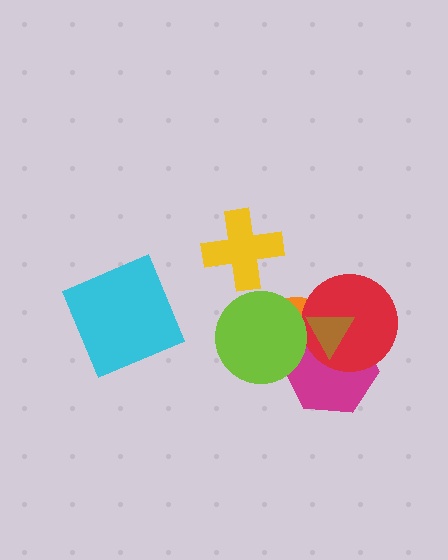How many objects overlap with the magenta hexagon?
4 objects overlap with the magenta hexagon.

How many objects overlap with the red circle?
3 objects overlap with the red circle.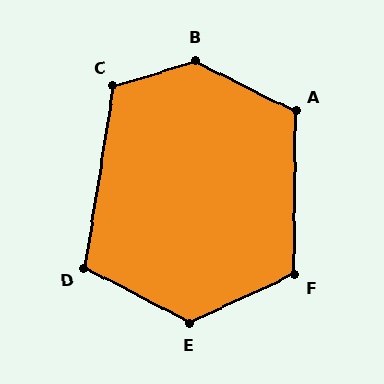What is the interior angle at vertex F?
Approximately 116 degrees (obtuse).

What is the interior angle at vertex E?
Approximately 127 degrees (obtuse).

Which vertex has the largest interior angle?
B, at approximately 136 degrees.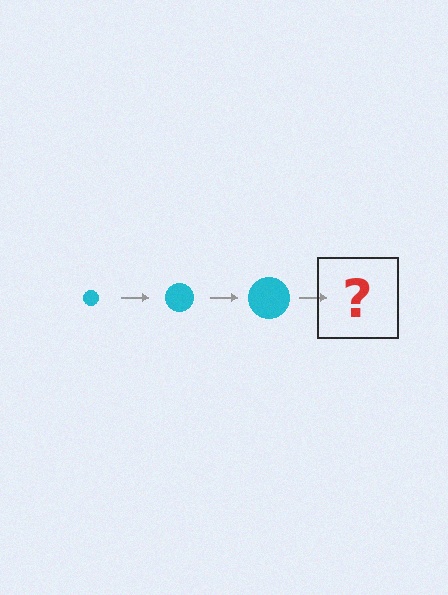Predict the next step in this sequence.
The next step is a cyan circle, larger than the previous one.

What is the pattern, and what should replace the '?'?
The pattern is that the circle gets progressively larger each step. The '?' should be a cyan circle, larger than the previous one.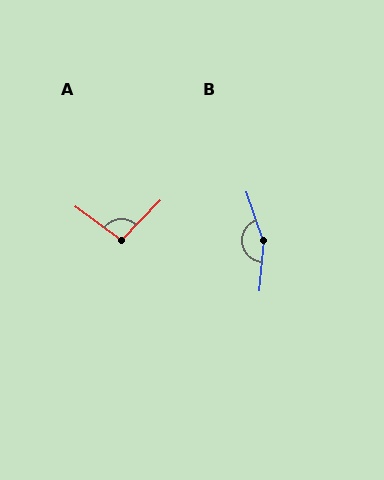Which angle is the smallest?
A, at approximately 97 degrees.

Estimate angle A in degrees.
Approximately 97 degrees.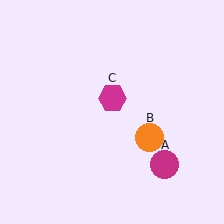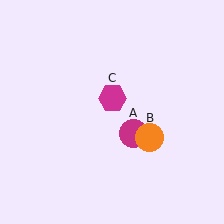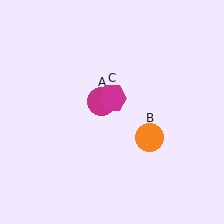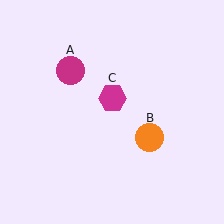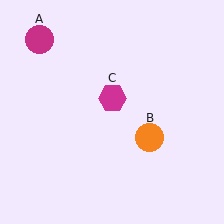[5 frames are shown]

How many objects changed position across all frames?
1 object changed position: magenta circle (object A).